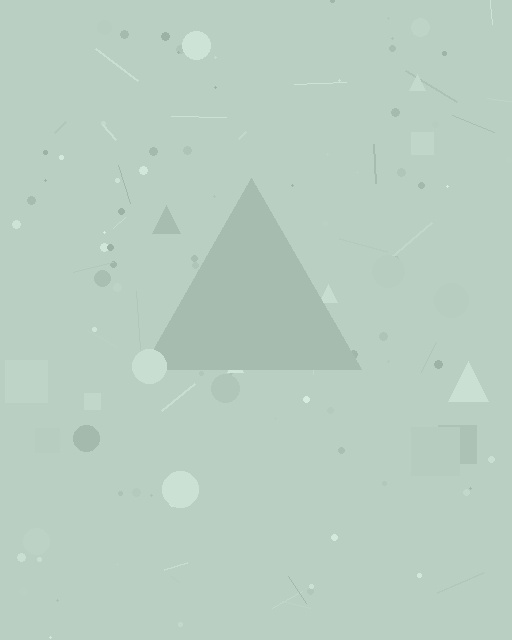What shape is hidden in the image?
A triangle is hidden in the image.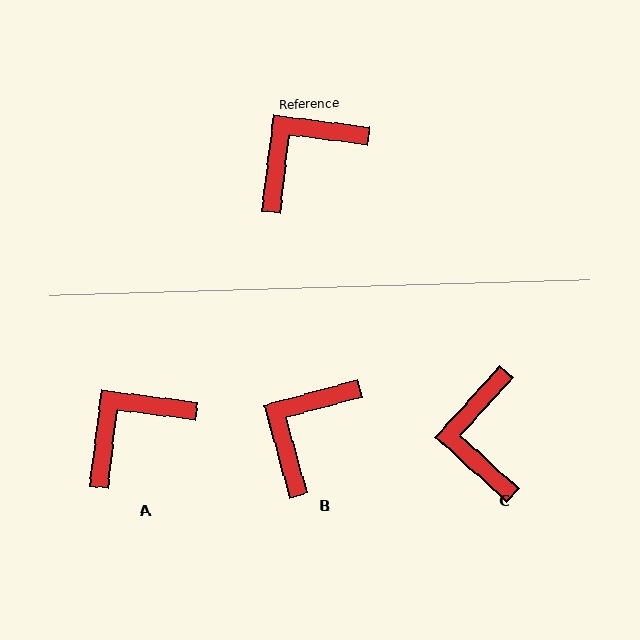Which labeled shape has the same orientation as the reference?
A.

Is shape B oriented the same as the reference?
No, it is off by about 22 degrees.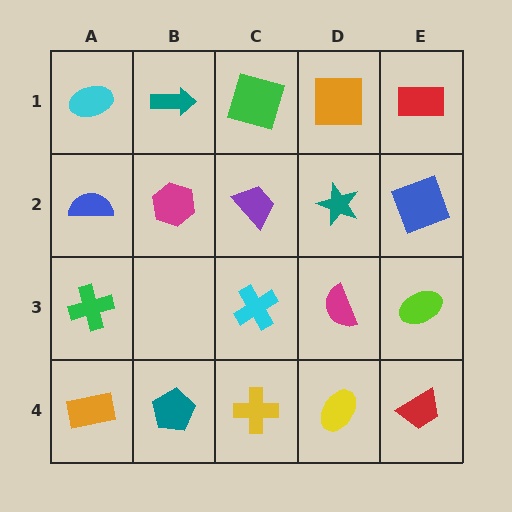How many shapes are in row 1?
5 shapes.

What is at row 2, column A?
A blue semicircle.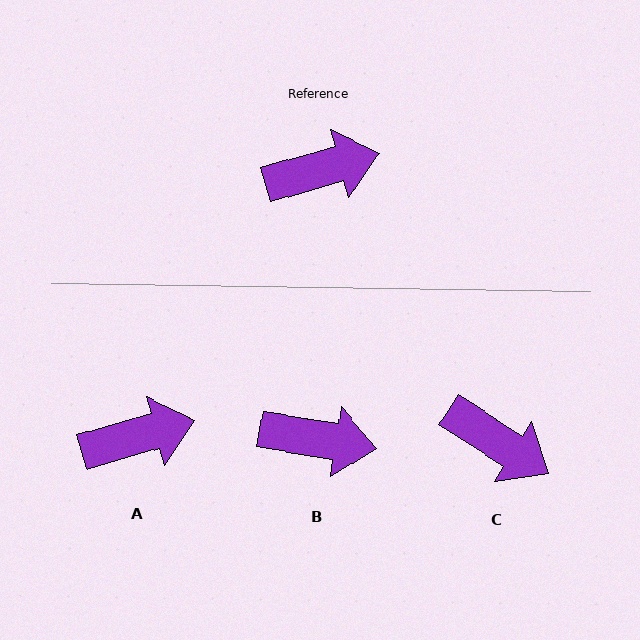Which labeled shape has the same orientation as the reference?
A.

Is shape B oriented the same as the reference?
No, it is off by about 25 degrees.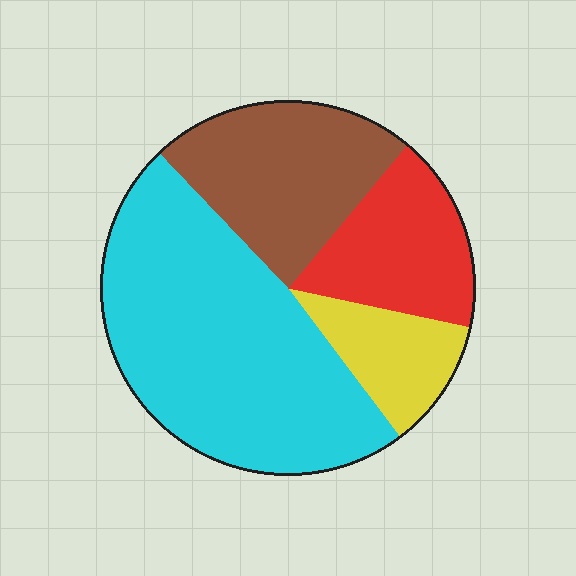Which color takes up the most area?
Cyan, at roughly 50%.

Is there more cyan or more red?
Cyan.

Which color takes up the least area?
Yellow, at roughly 10%.